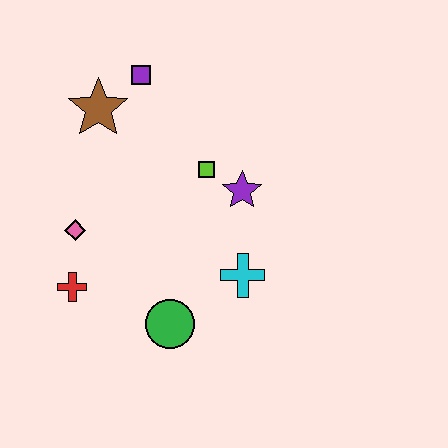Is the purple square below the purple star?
No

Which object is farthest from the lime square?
The red cross is farthest from the lime square.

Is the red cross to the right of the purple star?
No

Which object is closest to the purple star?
The lime square is closest to the purple star.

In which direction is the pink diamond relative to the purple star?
The pink diamond is to the left of the purple star.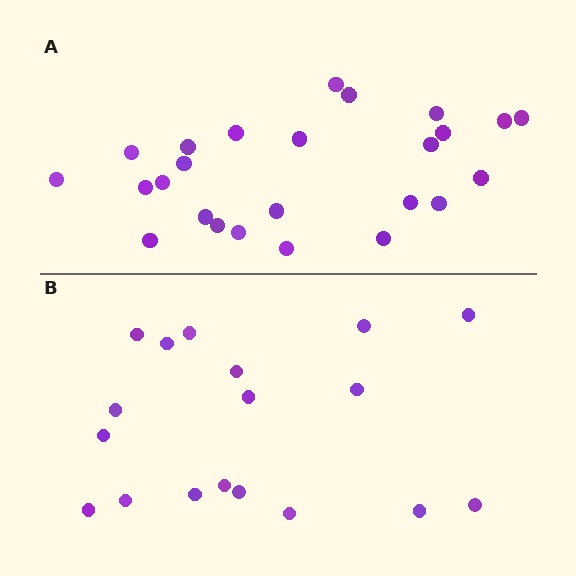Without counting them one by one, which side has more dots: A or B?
Region A (the top region) has more dots.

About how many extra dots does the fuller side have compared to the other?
Region A has roughly 8 or so more dots than region B.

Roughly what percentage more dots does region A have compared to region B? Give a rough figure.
About 40% more.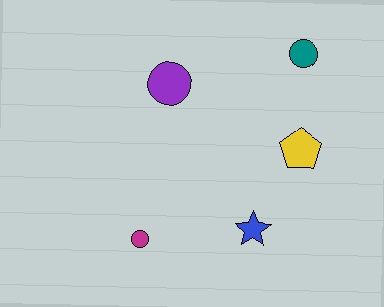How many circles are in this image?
There are 3 circles.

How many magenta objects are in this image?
There is 1 magenta object.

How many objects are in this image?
There are 5 objects.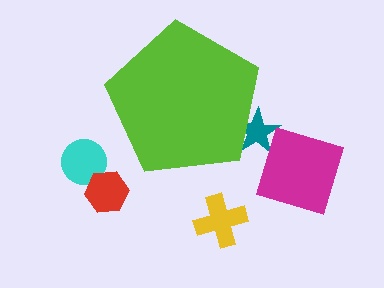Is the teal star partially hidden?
Yes, the teal star is partially hidden behind the lime pentagon.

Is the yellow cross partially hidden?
No, the yellow cross is fully visible.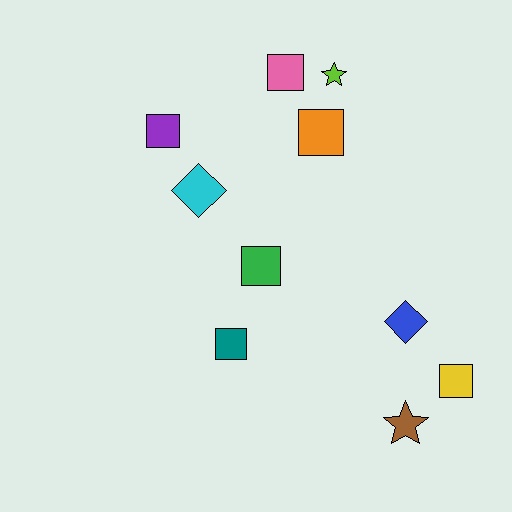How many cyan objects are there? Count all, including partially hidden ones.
There is 1 cyan object.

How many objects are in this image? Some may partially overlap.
There are 10 objects.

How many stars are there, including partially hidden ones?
There are 2 stars.